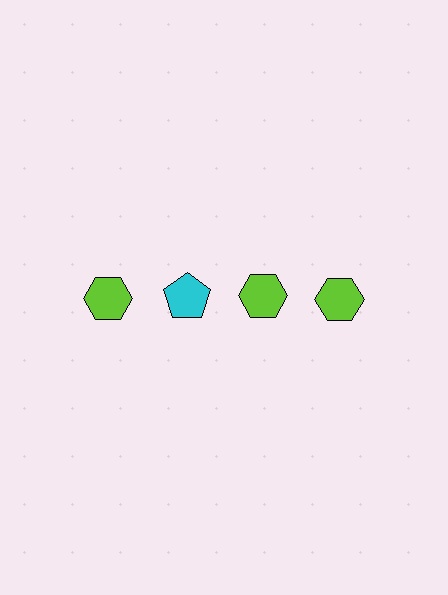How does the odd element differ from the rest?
It differs in both color (cyan instead of lime) and shape (pentagon instead of hexagon).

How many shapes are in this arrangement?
There are 4 shapes arranged in a grid pattern.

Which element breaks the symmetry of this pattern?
The cyan pentagon in the top row, second from left column breaks the symmetry. All other shapes are lime hexagons.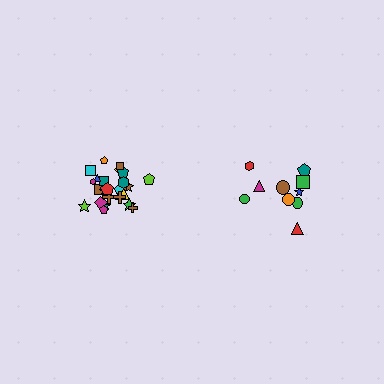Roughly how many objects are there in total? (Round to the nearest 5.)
Roughly 35 objects in total.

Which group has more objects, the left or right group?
The left group.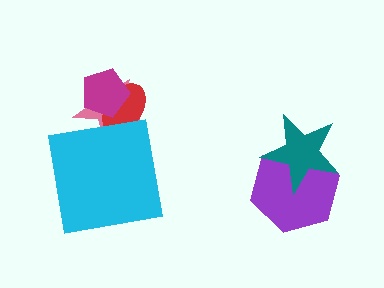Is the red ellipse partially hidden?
Yes, it is partially covered by another shape.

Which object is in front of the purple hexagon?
The teal star is in front of the purple hexagon.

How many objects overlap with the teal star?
1 object overlaps with the teal star.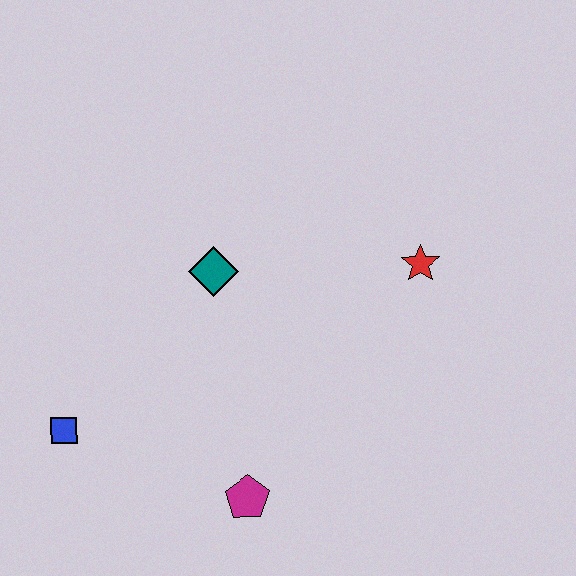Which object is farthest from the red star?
The blue square is farthest from the red star.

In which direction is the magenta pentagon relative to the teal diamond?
The magenta pentagon is below the teal diamond.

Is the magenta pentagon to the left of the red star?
Yes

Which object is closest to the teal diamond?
The red star is closest to the teal diamond.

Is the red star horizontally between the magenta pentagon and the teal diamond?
No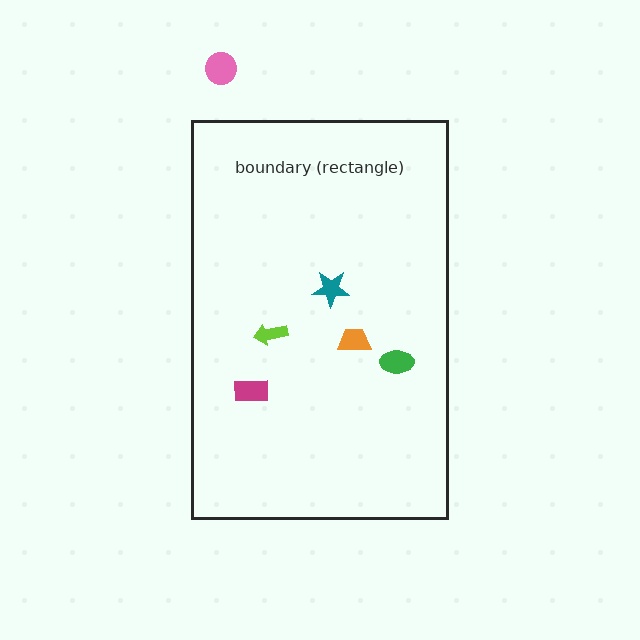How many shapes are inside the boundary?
5 inside, 1 outside.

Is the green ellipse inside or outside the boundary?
Inside.